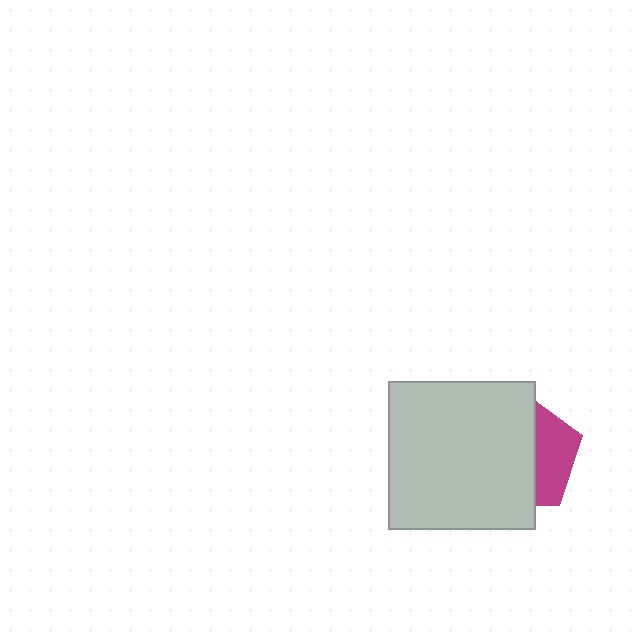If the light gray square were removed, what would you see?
You would see the complete magenta pentagon.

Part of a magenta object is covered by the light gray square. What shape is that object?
It is a pentagon.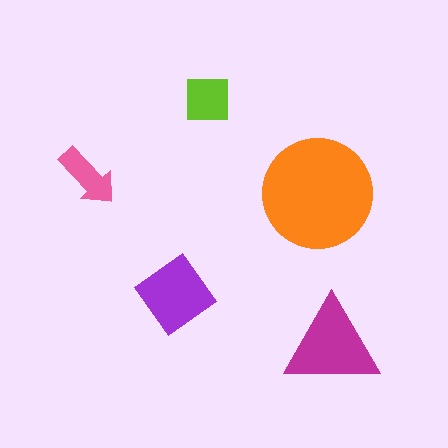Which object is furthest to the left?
The pink arrow is leftmost.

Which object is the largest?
The orange circle.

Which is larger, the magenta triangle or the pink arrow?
The magenta triangle.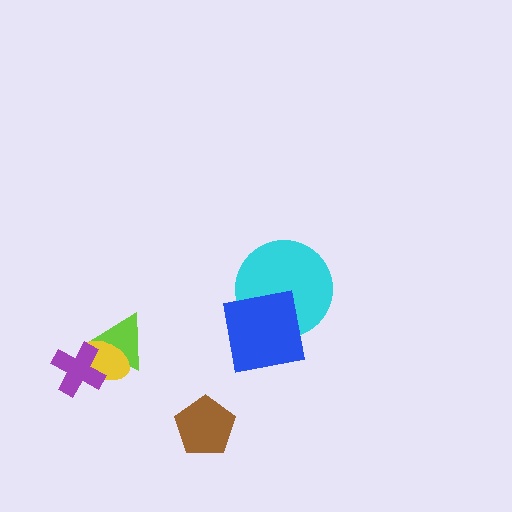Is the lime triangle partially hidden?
Yes, it is partially covered by another shape.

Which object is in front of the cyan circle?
The blue square is in front of the cyan circle.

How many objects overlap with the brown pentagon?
0 objects overlap with the brown pentagon.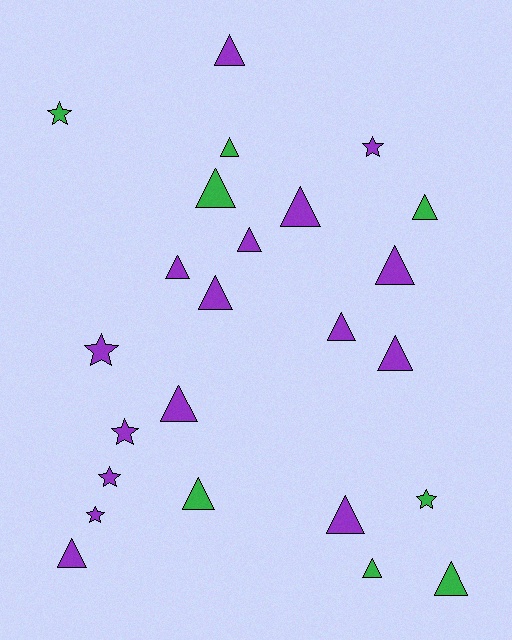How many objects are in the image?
There are 24 objects.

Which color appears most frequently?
Purple, with 16 objects.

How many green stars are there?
There are 2 green stars.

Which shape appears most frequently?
Triangle, with 17 objects.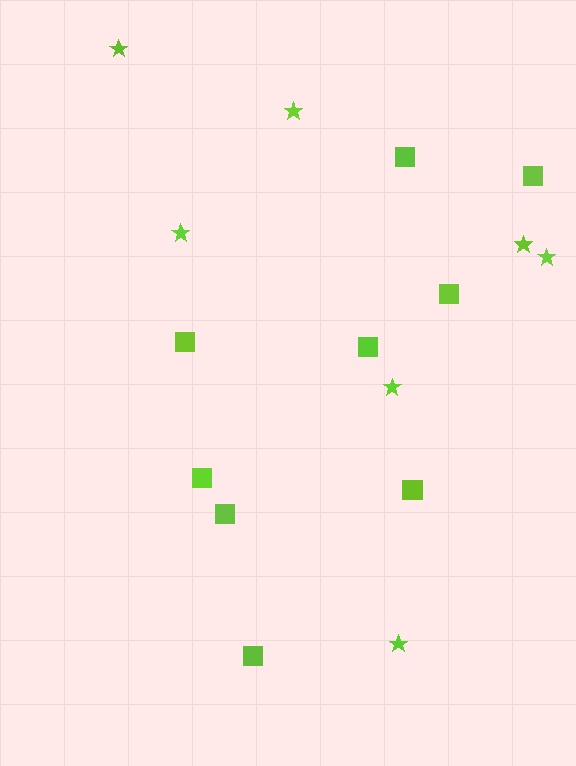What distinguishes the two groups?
There are 2 groups: one group of stars (7) and one group of squares (9).